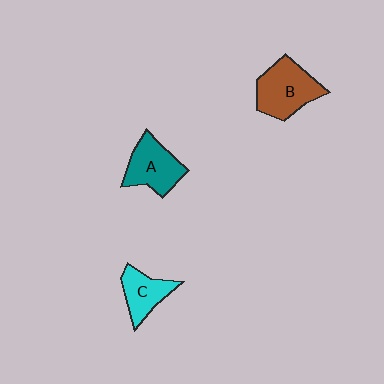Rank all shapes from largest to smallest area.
From largest to smallest: B (brown), A (teal), C (cyan).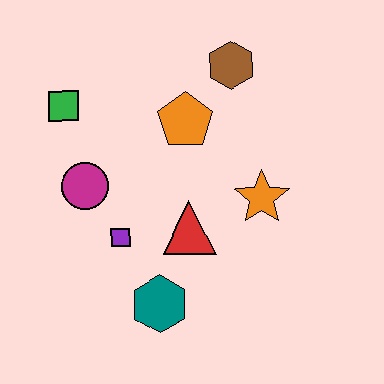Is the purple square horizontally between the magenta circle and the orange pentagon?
Yes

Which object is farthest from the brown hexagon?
The teal hexagon is farthest from the brown hexagon.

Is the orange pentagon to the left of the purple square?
No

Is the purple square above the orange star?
No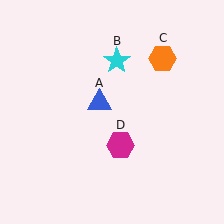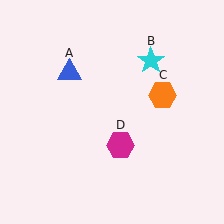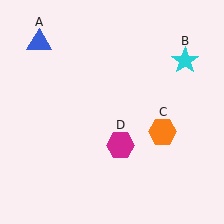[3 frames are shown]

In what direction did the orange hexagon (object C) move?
The orange hexagon (object C) moved down.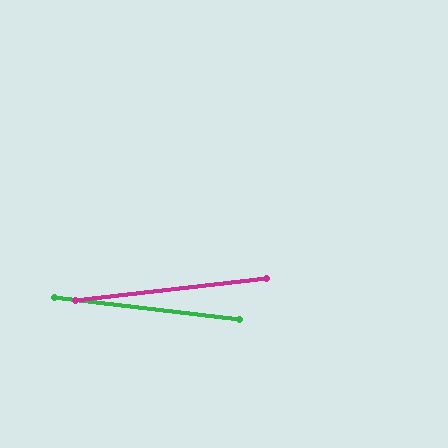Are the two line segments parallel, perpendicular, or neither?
Neither parallel nor perpendicular — they differ by about 13°.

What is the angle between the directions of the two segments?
Approximately 13 degrees.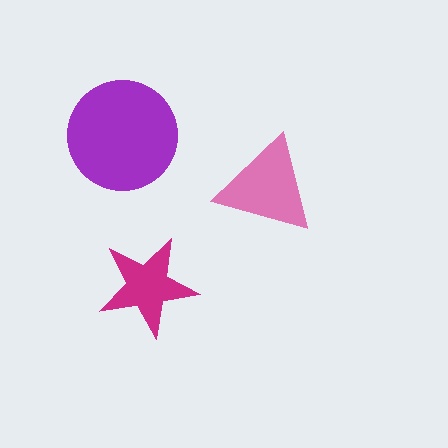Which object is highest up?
The purple circle is topmost.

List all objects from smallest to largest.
The magenta star, the pink triangle, the purple circle.